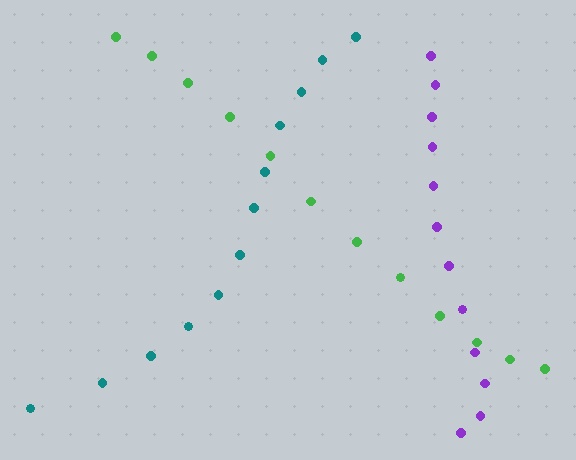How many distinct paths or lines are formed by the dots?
There are 3 distinct paths.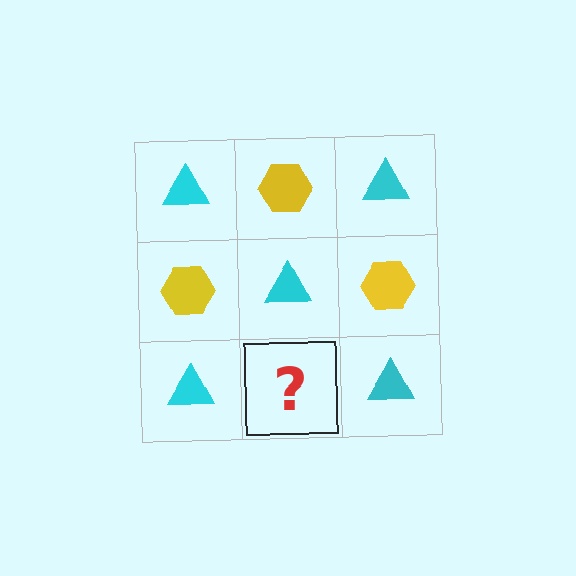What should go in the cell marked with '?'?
The missing cell should contain a yellow hexagon.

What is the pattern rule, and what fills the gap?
The rule is that it alternates cyan triangle and yellow hexagon in a checkerboard pattern. The gap should be filled with a yellow hexagon.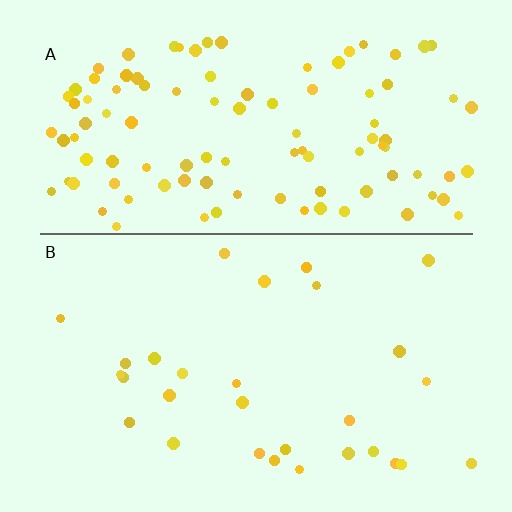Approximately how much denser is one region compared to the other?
Approximately 3.7× — region A over region B.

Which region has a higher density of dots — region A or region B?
A (the top).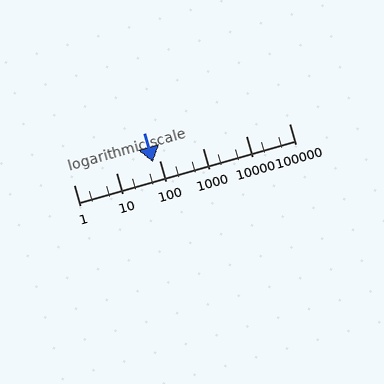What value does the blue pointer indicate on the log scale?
The pointer indicates approximately 68.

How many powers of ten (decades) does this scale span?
The scale spans 5 decades, from 1 to 100000.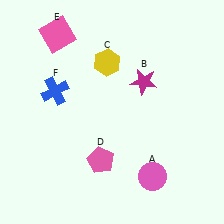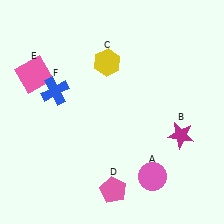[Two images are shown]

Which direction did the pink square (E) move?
The pink square (E) moved down.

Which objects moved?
The objects that moved are: the magenta star (B), the pink pentagon (D), the pink square (E).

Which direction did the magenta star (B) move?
The magenta star (B) moved down.